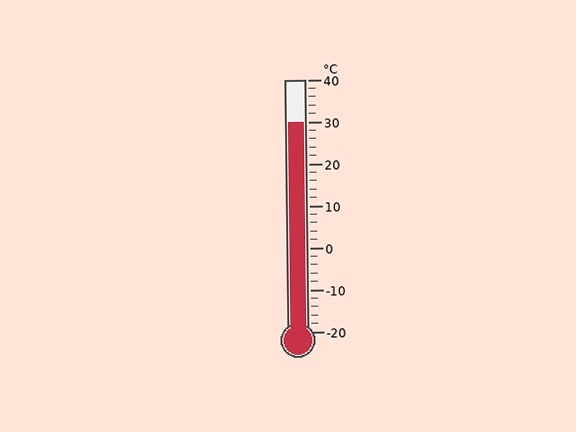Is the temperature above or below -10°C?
The temperature is above -10°C.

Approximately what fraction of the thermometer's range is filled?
The thermometer is filled to approximately 85% of its range.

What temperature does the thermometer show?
The thermometer shows approximately 30°C.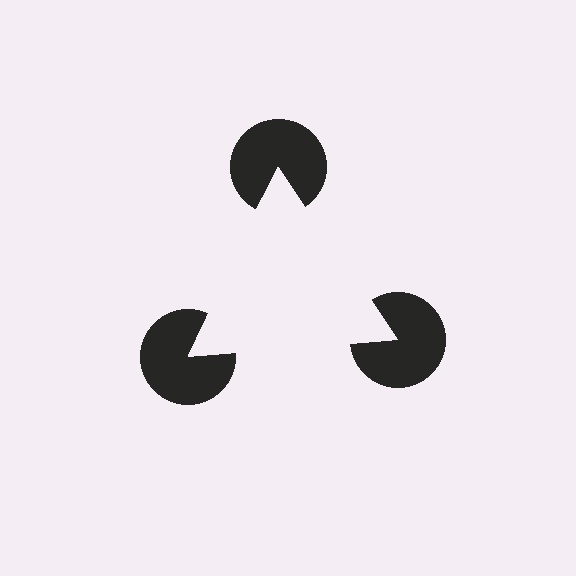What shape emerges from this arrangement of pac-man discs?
An illusory triangle — its edges are inferred from the aligned wedge cuts in the pac-man discs, not physically drawn.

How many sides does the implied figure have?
3 sides.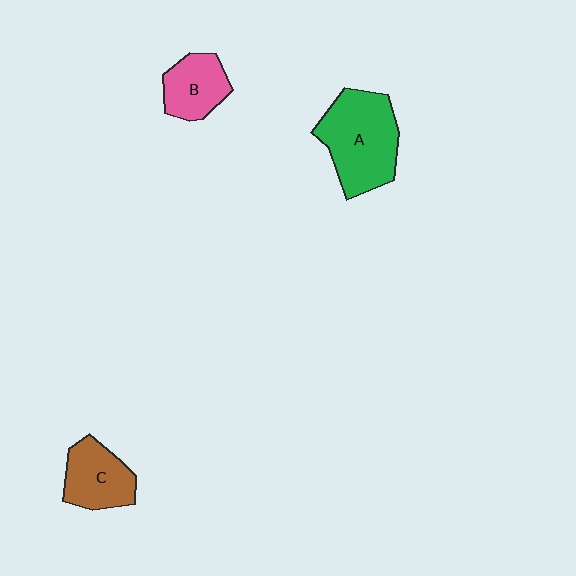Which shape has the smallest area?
Shape B (pink).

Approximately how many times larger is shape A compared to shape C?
Approximately 1.6 times.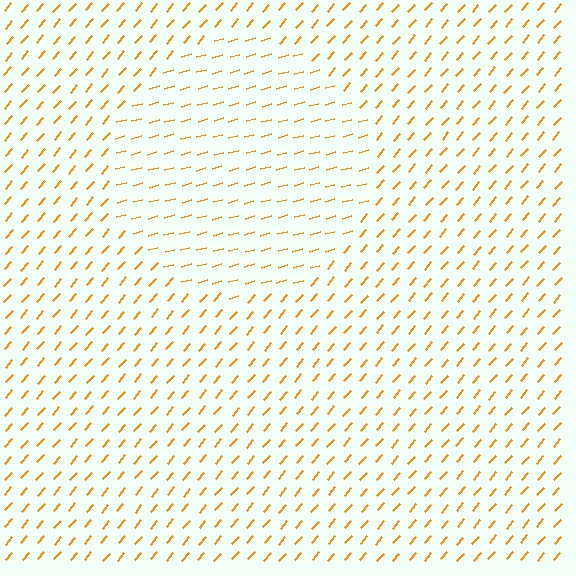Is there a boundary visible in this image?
Yes, there is a texture boundary formed by a change in line orientation.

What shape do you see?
I see a circle.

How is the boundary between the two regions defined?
The boundary is defined purely by a change in line orientation (approximately 34 degrees difference). All lines are the same color and thickness.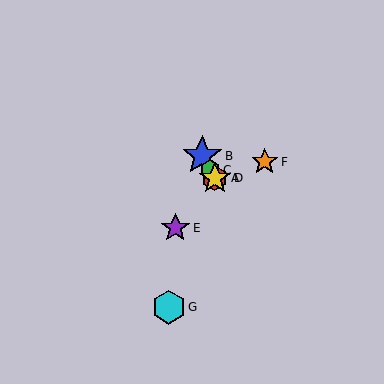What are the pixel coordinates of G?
Object G is at (169, 307).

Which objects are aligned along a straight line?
Objects A, B, C, D are aligned along a straight line.